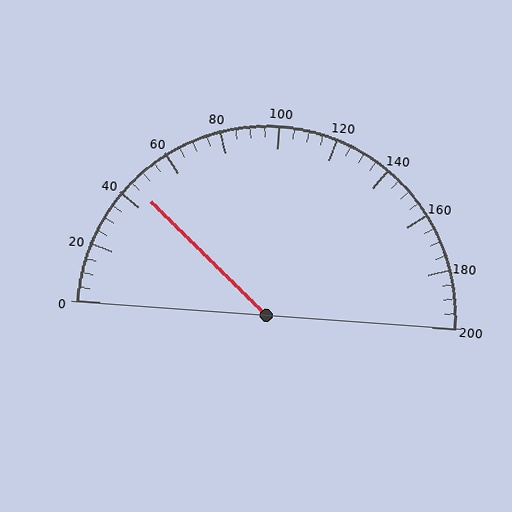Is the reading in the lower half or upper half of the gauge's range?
The reading is in the lower half of the range (0 to 200).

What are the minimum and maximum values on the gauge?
The gauge ranges from 0 to 200.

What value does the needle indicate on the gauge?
The needle indicates approximately 45.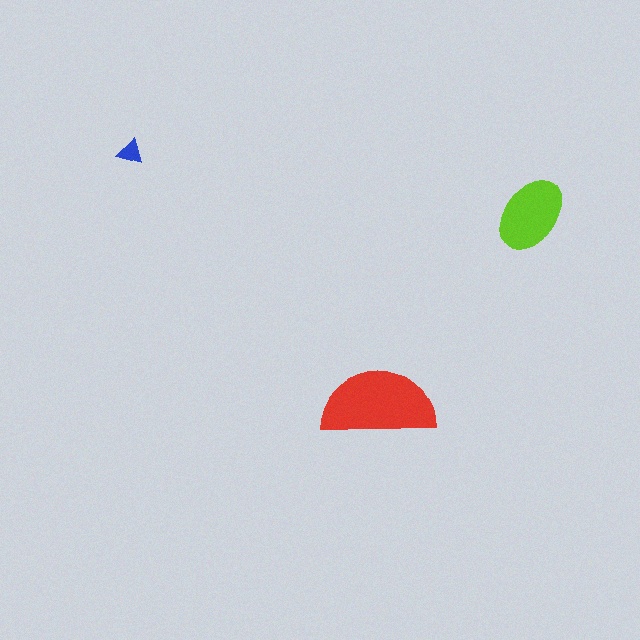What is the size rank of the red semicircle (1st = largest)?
1st.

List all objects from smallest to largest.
The blue triangle, the lime ellipse, the red semicircle.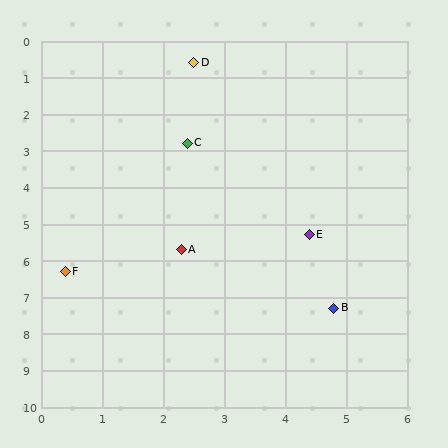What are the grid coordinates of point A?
Point A is at approximately (2.3, 5.7).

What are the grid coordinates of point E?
Point E is at approximately (4.4, 5.3).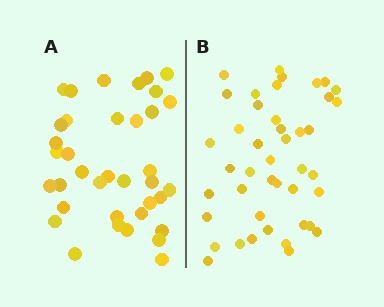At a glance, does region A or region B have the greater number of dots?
Region B (the right region) has more dots.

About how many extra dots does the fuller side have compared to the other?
Region B has about 6 more dots than region A.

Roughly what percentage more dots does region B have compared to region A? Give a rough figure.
About 15% more.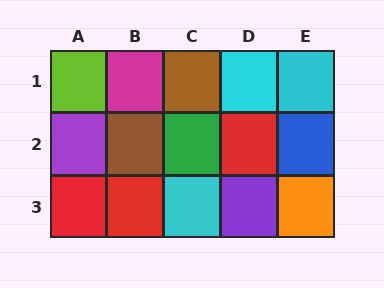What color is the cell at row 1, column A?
Lime.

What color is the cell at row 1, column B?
Magenta.